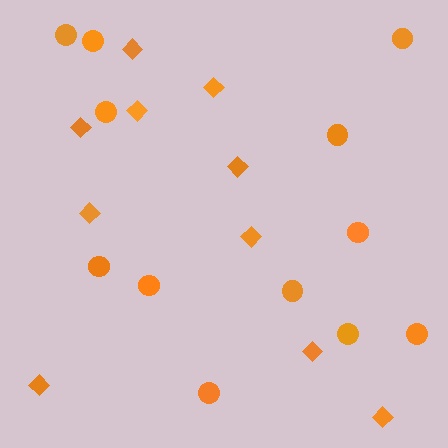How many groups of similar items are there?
There are 2 groups: one group of circles (12) and one group of diamonds (10).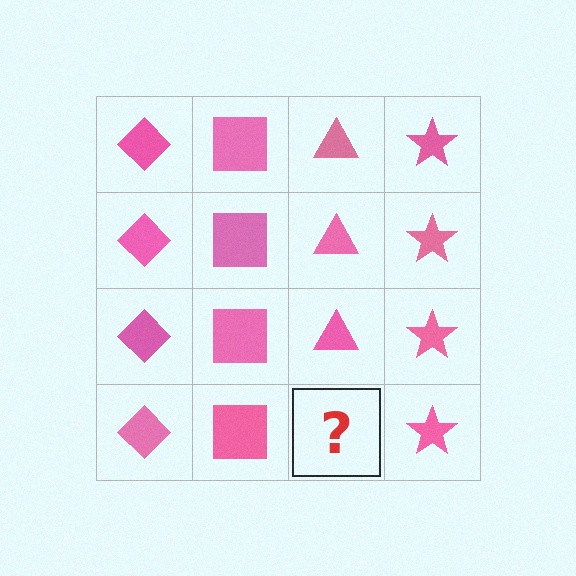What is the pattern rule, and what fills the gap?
The rule is that each column has a consistent shape. The gap should be filled with a pink triangle.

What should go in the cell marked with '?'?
The missing cell should contain a pink triangle.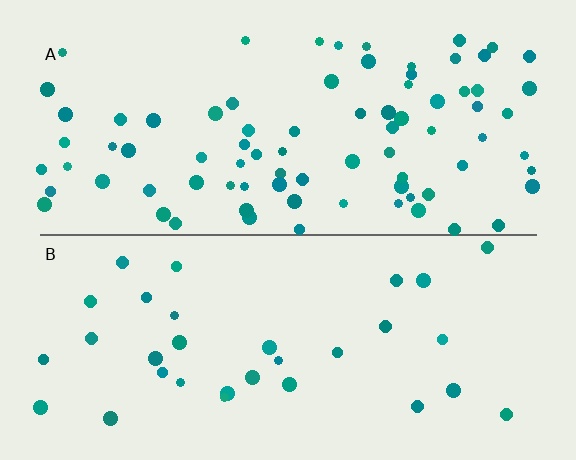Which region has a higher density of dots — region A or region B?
A (the top).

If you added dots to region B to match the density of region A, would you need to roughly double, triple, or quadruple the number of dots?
Approximately triple.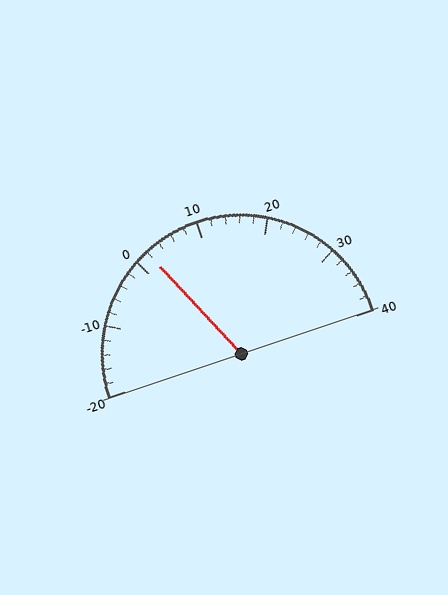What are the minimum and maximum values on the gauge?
The gauge ranges from -20 to 40.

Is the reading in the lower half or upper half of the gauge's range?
The reading is in the lower half of the range (-20 to 40).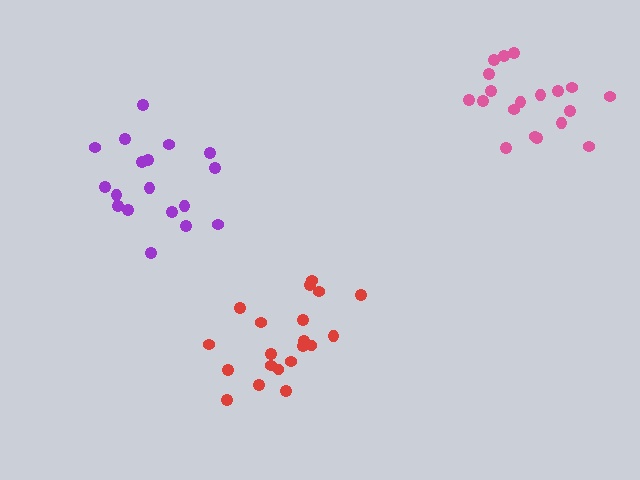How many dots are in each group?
Group 1: 19 dots, Group 2: 18 dots, Group 3: 20 dots (57 total).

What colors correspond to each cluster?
The clusters are colored: pink, purple, red.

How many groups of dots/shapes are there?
There are 3 groups.